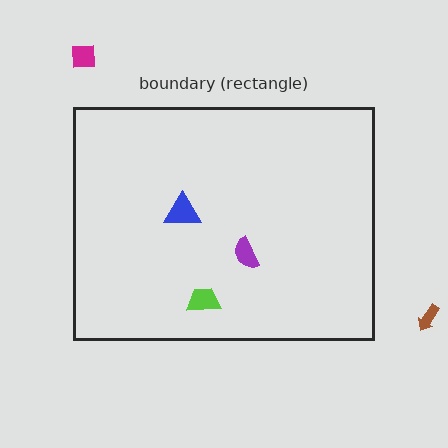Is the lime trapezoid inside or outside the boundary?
Inside.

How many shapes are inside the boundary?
3 inside, 2 outside.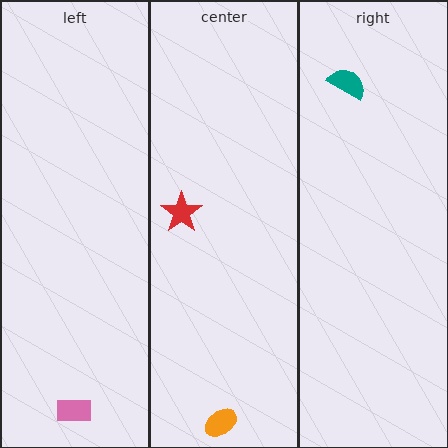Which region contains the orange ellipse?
The center region.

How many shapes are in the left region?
1.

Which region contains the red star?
The center region.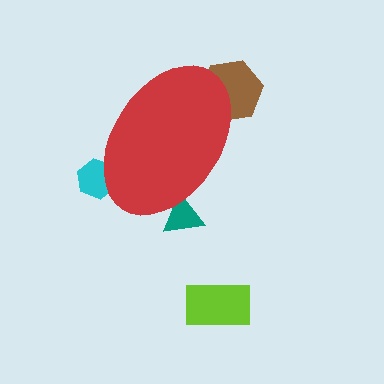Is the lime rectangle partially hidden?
No, the lime rectangle is fully visible.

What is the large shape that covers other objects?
A red ellipse.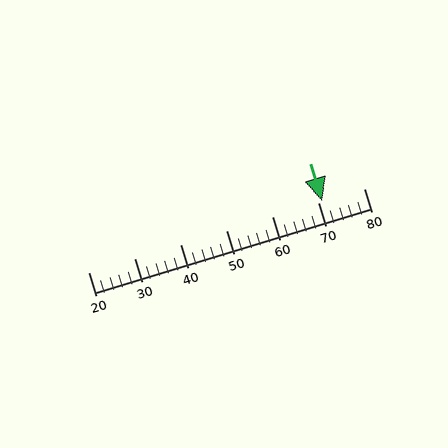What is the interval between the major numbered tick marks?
The major tick marks are spaced 10 units apart.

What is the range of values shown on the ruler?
The ruler shows values from 20 to 80.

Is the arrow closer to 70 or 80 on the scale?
The arrow is closer to 70.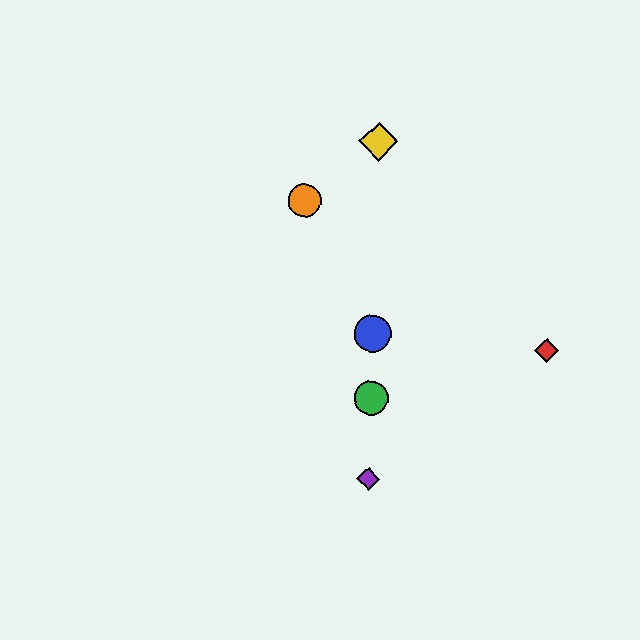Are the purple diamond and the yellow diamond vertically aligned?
Yes, both are at x≈368.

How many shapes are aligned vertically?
4 shapes (the blue circle, the green circle, the yellow diamond, the purple diamond) are aligned vertically.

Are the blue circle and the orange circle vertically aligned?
No, the blue circle is at x≈373 and the orange circle is at x≈304.